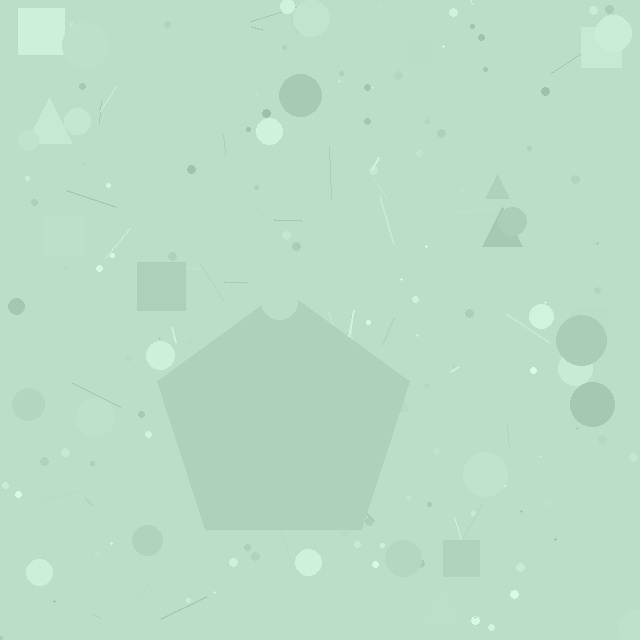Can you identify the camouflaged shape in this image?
The camouflaged shape is a pentagon.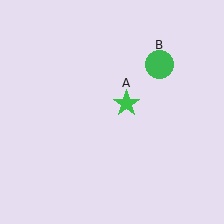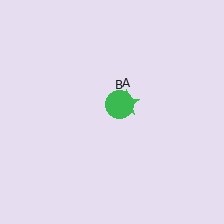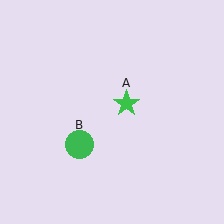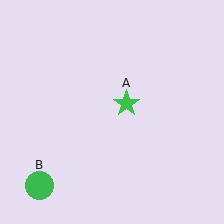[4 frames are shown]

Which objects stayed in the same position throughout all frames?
Green star (object A) remained stationary.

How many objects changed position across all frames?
1 object changed position: green circle (object B).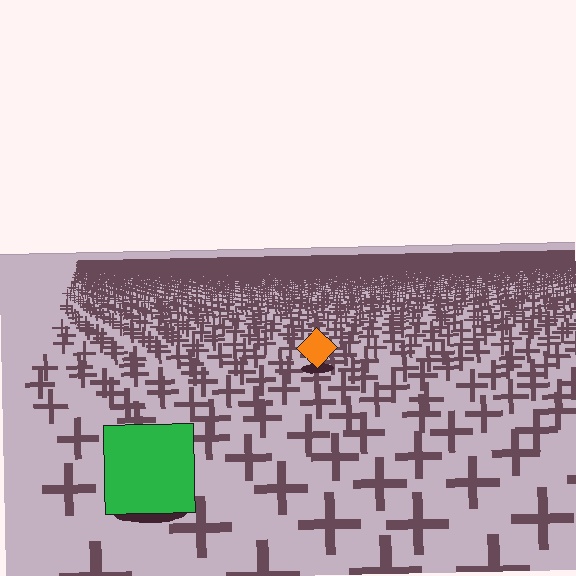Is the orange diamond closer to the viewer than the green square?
No. The green square is closer — you can tell from the texture gradient: the ground texture is coarser near it.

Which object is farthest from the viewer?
The orange diamond is farthest from the viewer. It appears smaller and the ground texture around it is denser.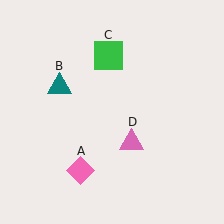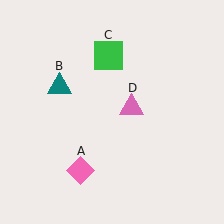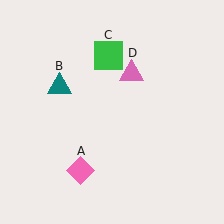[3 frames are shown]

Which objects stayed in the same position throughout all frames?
Pink diamond (object A) and teal triangle (object B) and green square (object C) remained stationary.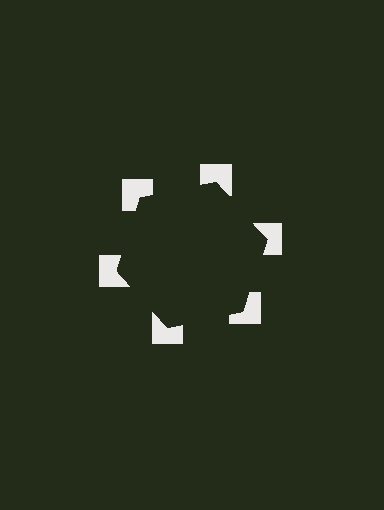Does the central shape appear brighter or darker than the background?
It typically appears slightly darker than the background, even though no actual brightness change is drawn.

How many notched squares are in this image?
There are 6 — one at each vertex of the illusory hexagon.